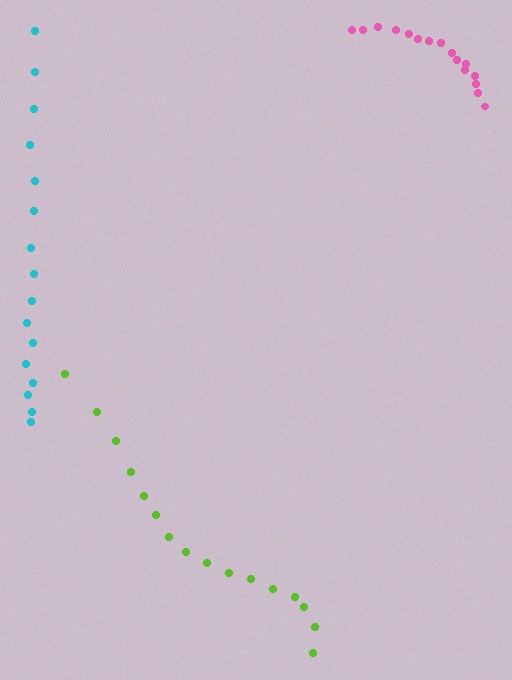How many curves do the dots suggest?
There are 3 distinct paths.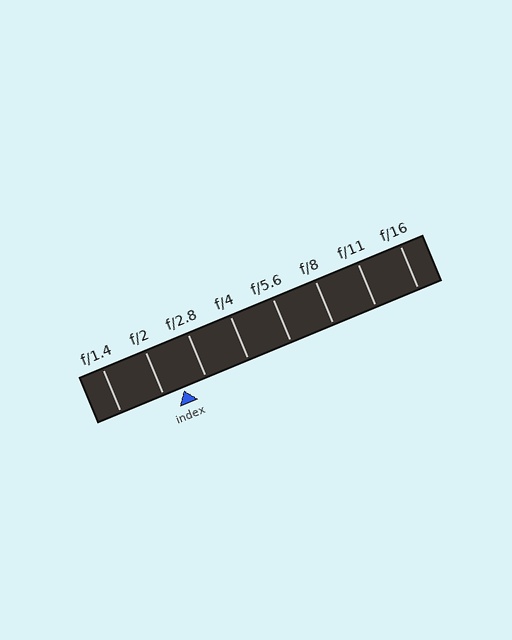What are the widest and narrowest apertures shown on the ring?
The widest aperture shown is f/1.4 and the narrowest is f/16.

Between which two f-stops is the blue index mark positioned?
The index mark is between f/2 and f/2.8.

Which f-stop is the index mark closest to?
The index mark is closest to f/2.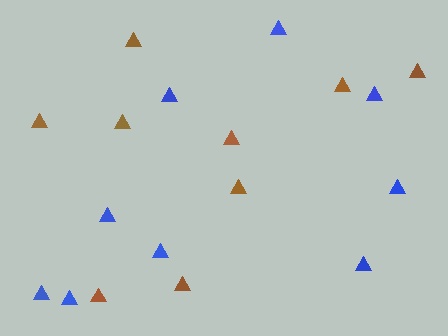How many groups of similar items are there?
There are 2 groups: one group of blue triangles (9) and one group of brown triangles (9).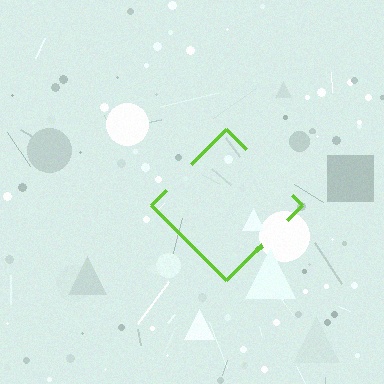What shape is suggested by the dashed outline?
The dashed outline suggests a diamond.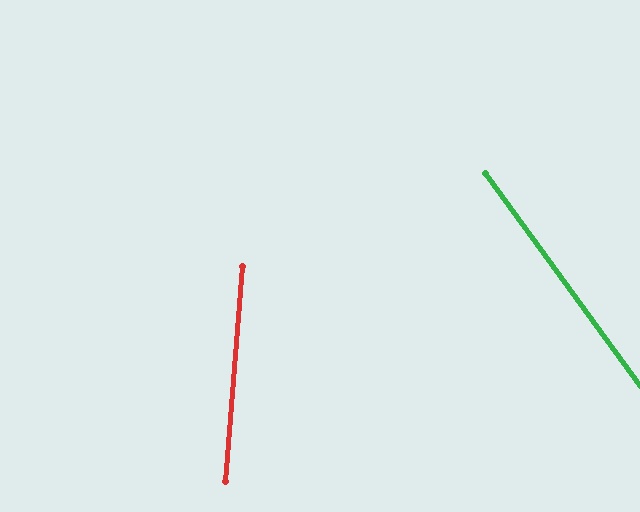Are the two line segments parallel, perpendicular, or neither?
Neither parallel nor perpendicular — they differ by about 41°.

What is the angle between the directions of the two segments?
Approximately 41 degrees.